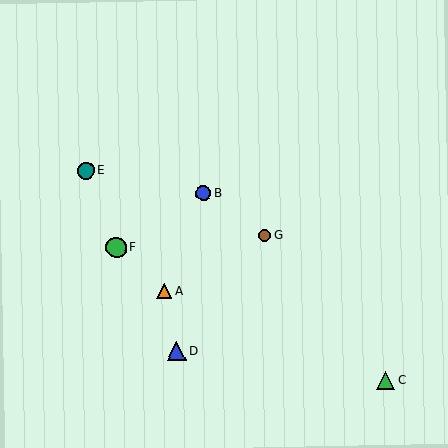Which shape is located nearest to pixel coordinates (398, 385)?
The green triangle (labeled C) at (386, 380) is nearest to that location.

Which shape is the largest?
The green circle (labeled F) is the largest.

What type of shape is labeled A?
Shape A is an orange triangle.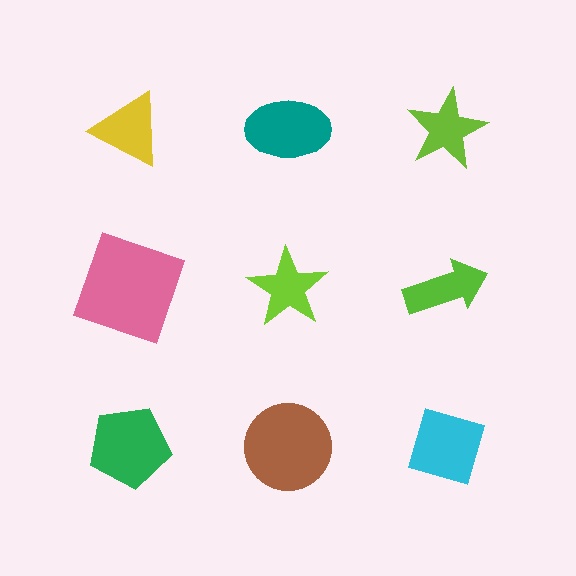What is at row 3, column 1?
A green pentagon.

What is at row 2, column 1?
A pink square.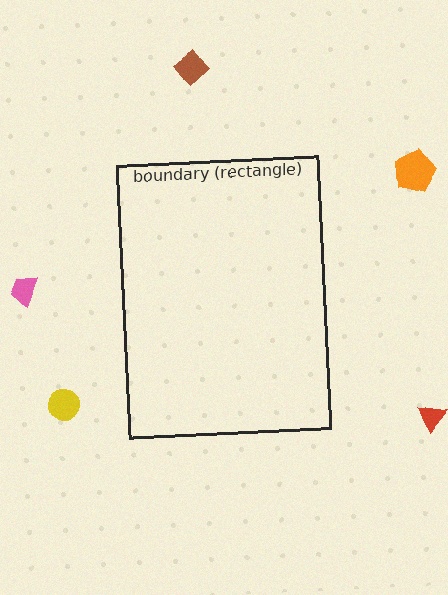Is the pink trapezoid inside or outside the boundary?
Outside.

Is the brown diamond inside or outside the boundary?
Outside.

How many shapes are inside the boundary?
0 inside, 5 outside.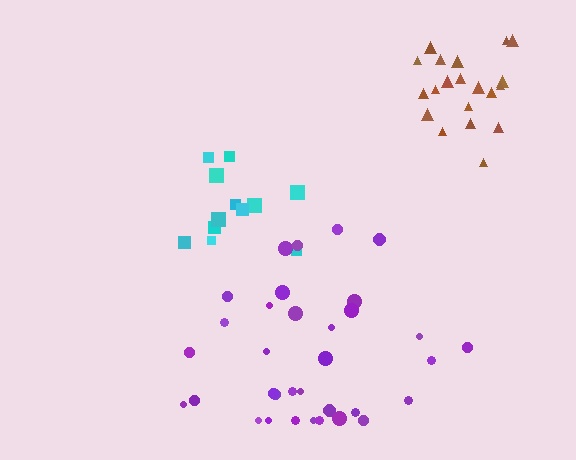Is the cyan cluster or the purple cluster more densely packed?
Cyan.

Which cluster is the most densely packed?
Cyan.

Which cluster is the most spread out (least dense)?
Purple.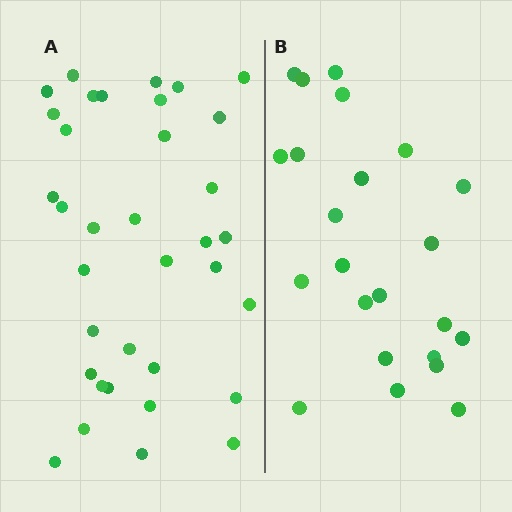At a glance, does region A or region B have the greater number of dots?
Region A (the left region) has more dots.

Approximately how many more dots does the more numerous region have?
Region A has roughly 12 or so more dots than region B.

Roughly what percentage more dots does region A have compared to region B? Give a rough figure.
About 50% more.